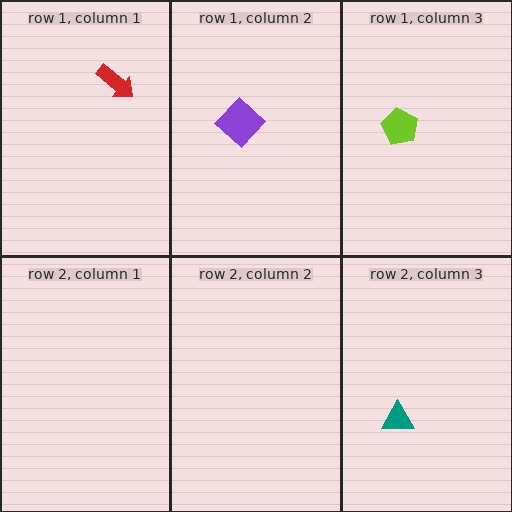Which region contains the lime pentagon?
The row 1, column 3 region.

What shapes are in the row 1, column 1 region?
The red arrow.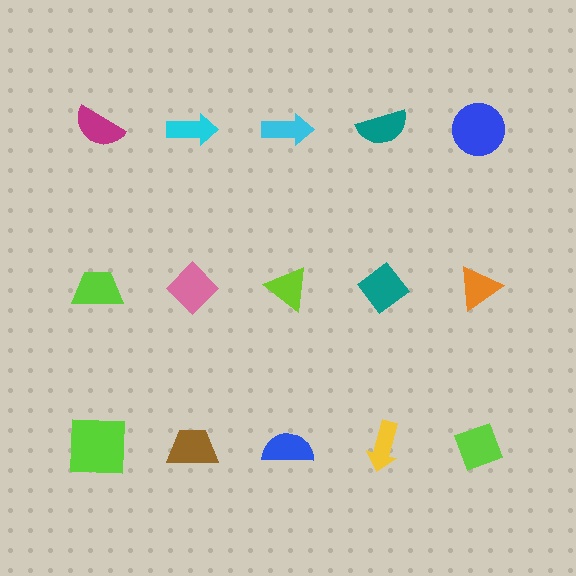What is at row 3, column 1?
A lime square.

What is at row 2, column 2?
A pink diamond.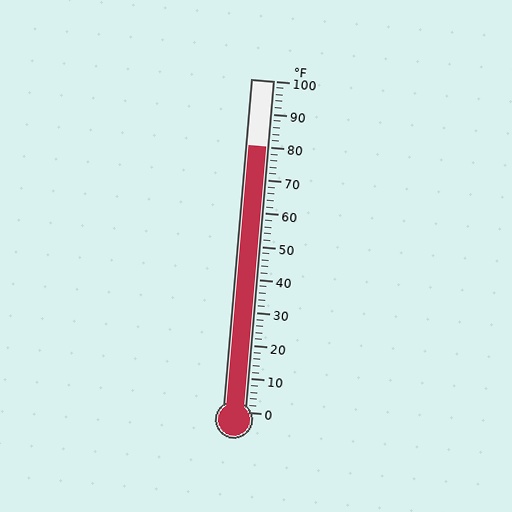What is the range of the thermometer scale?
The thermometer scale ranges from 0°F to 100°F.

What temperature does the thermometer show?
The thermometer shows approximately 80°F.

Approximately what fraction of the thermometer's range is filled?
The thermometer is filled to approximately 80% of its range.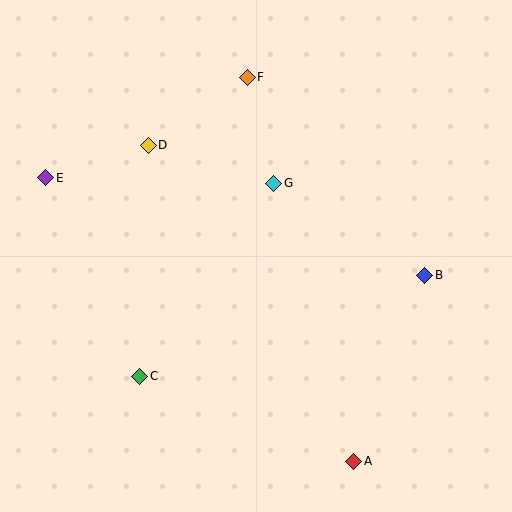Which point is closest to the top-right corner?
Point F is closest to the top-right corner.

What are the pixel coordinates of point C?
Point C is at (140, 376).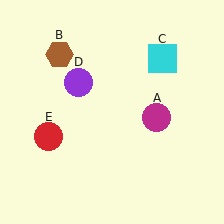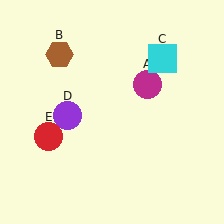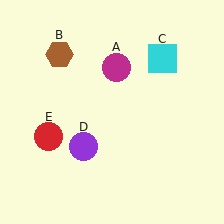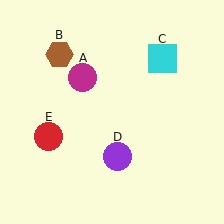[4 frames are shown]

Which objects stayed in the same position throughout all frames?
Brown hexagon (object B) and cyan square (object C) and red circle (object E) remained stationary.